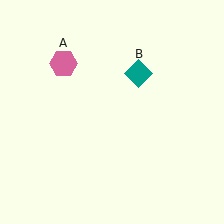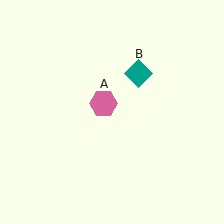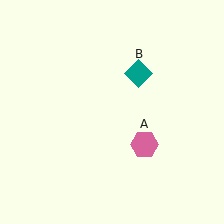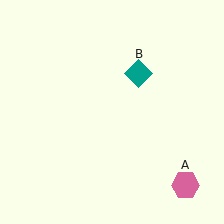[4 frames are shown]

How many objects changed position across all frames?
1 object changed position: pink hexagon (object A).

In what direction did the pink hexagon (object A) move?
The pink hexagon (object A) moved down and to the right.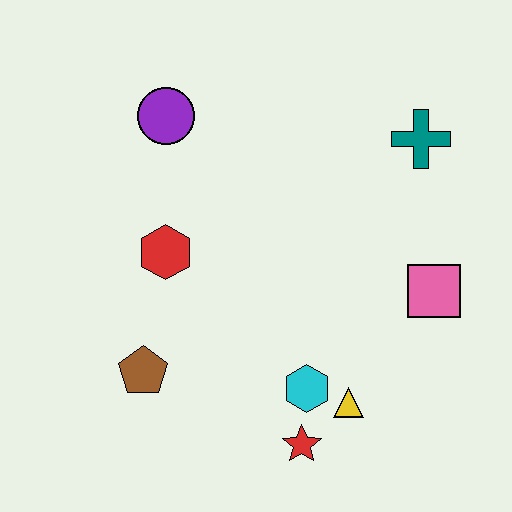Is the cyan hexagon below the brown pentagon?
Yes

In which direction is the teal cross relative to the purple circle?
The teal cross is to the right of the purple circle.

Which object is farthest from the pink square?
The purple circle is farthest from the pink square.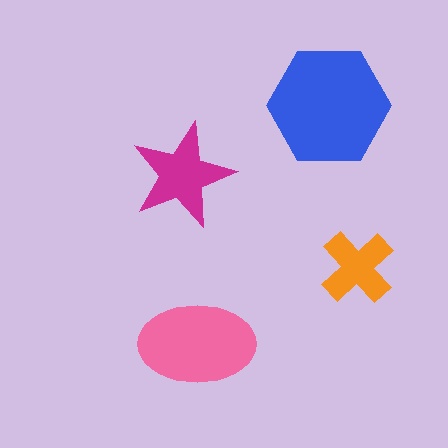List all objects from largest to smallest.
The blue hexagon, the pink ellipse, the magenta star, the orange cross.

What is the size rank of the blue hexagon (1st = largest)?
1st.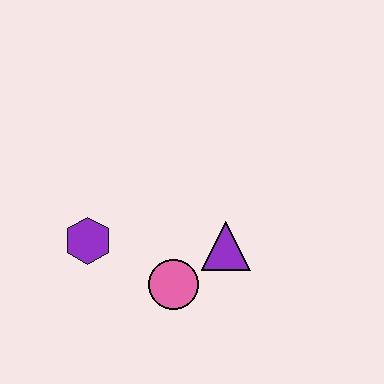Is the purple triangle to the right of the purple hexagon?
Yes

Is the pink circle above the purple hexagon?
No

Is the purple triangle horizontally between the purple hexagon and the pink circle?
No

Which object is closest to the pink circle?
The purple triangle is closest to the pink circle.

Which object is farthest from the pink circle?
The purple hexagon is farthest from the pink circle.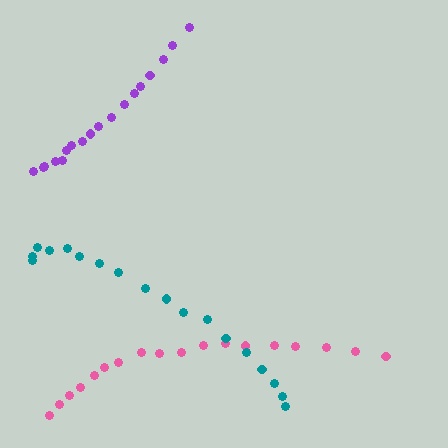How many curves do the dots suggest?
There are 3 distinct paths.